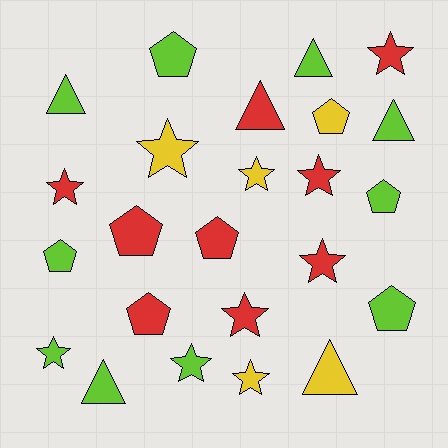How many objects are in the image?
There are 24 objects.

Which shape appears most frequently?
Star, with 10 objects.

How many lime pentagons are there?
There are 4 lime pentagons.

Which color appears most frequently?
Lime, with 10 objects.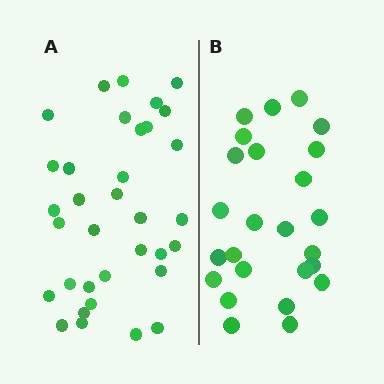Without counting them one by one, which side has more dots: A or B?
Region A (the left region) has more dots.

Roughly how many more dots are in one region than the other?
Region A has roughly 8 or so more dots than region B.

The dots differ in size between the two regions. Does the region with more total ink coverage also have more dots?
No. Region B has more total ink coverage because its dots are larger, but region A actually contains more individual dots. Total area can be misleading — the number of items is what matters here.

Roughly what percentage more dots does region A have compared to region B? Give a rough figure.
About 35% more.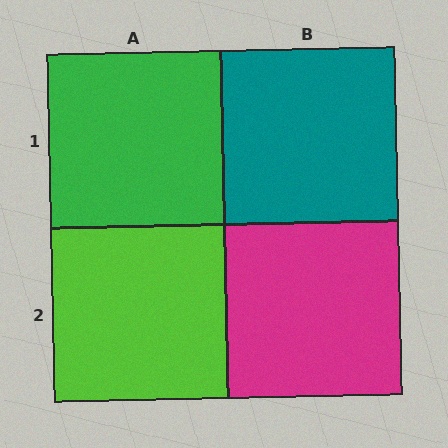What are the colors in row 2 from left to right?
Lime, magenta.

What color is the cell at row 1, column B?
Teal.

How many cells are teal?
1 cell is teal.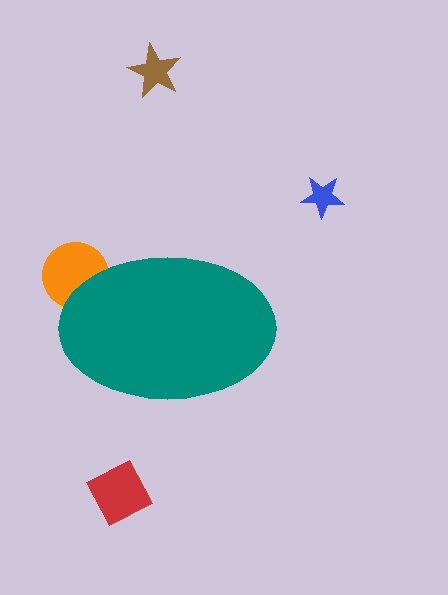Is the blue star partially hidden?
No, the blue star is fully visible.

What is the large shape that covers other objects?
A teal ellipse.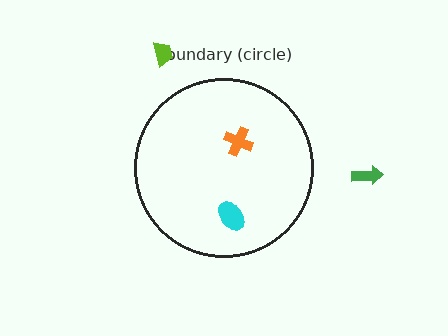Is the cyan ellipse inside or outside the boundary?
Inside.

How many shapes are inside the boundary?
2 inside, 2 outside.